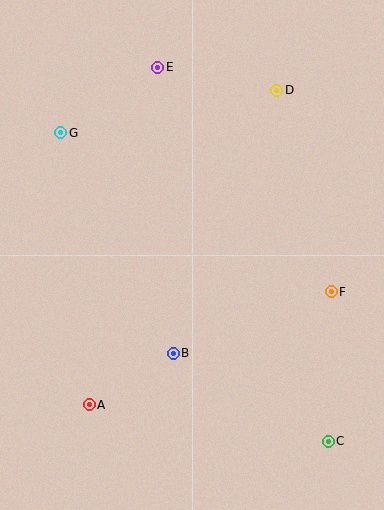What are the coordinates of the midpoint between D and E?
The midpoint between D and E is at (217, 79).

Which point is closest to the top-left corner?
Point G is closest to the top-left corner.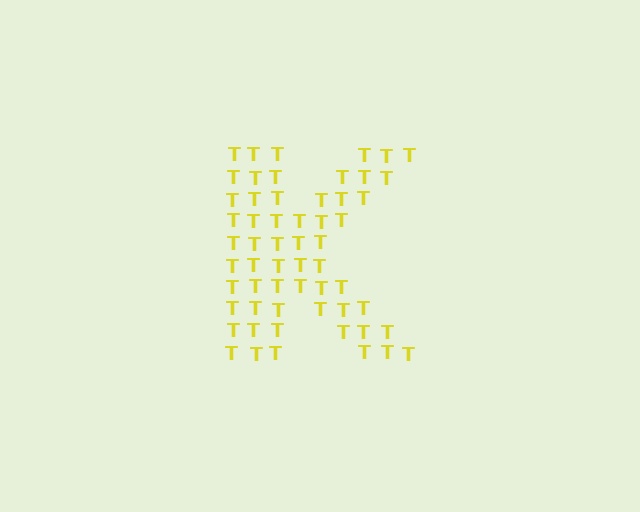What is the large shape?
The large shape is the letter K.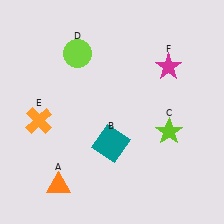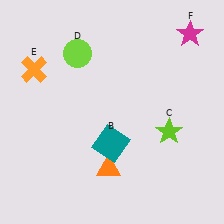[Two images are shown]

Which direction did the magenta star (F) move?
The magenta star (F) moved up.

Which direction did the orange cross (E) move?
The orange cross (E) moved up.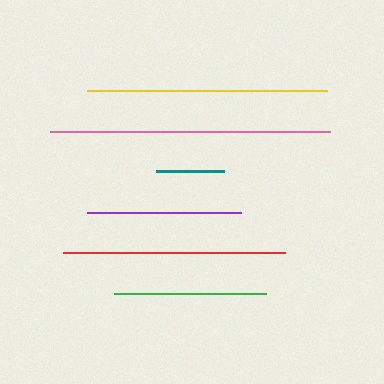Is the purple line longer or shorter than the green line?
The purple line is longer than the green line.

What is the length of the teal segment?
The teal segment is approximately 68 pixels long.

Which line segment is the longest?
The pink line is the longest at approximately 281 pixels.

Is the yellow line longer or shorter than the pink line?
The pink line is longer than the yellow line.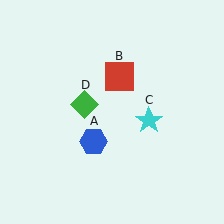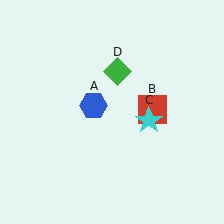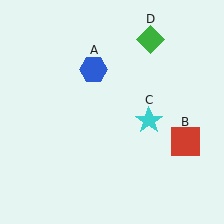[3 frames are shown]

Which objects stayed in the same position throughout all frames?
Cyan star (object C) remained stationary.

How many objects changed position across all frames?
3 objects changed position: blue hexagon (object A), red square (object B), green diamond (object D).